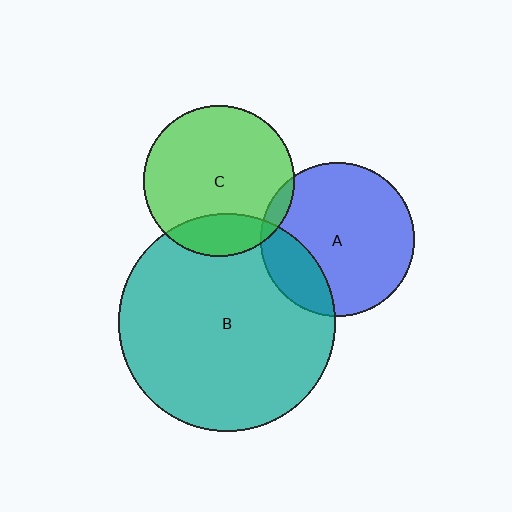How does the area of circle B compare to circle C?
Approximately 2.1 times.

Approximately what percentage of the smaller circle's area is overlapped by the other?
Approximately 20%.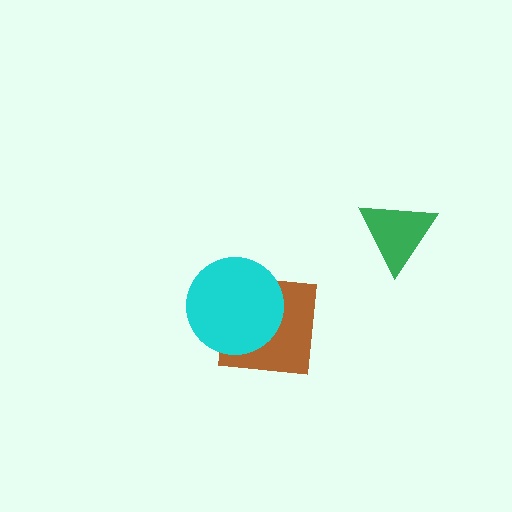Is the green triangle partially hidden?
No, no other shape covers it.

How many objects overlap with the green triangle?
0 objects overlap with the green triangle.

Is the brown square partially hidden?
Yes, it is partially covered by another shape.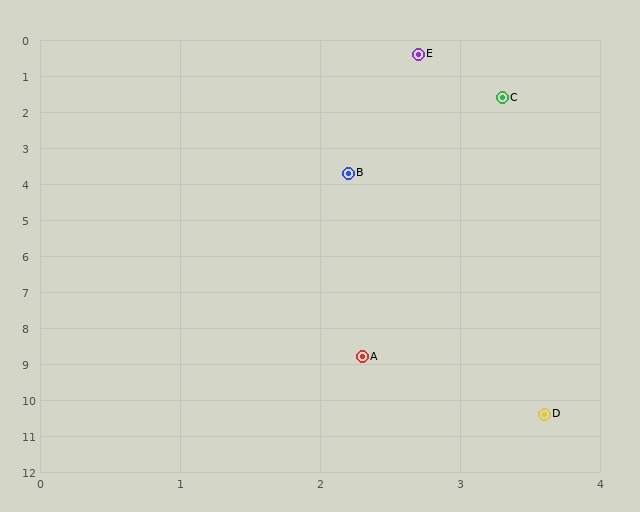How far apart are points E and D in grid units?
Points E and D are about 10.0 grid units apart.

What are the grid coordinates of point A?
Point A is at approximately (2.3, 8.8).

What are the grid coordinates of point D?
Point D is at approximately (3.6, 10.4).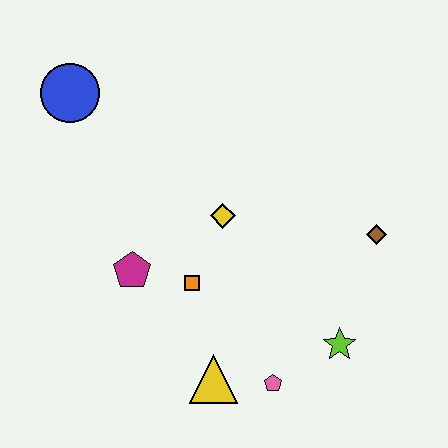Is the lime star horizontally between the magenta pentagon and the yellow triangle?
No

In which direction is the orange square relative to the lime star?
The orange square is to the left of the lime star.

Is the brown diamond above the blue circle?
No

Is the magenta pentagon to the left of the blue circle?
No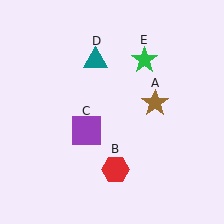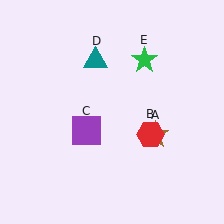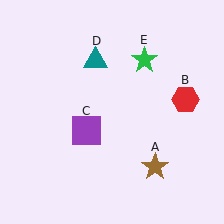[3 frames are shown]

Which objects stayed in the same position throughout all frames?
Purple square (object C) and teal triangle (object D) and green star (object E) remained stationary.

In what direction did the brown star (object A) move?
The brown star (object A) moved down.